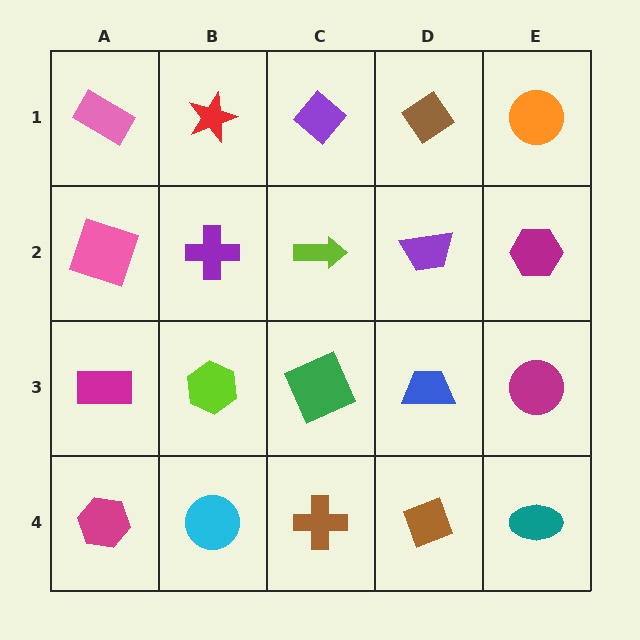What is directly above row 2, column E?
An orange circle.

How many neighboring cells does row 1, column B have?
3.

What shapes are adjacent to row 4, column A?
A magenta rectangle (row 3, column A), a cyan circle (row 4, column B).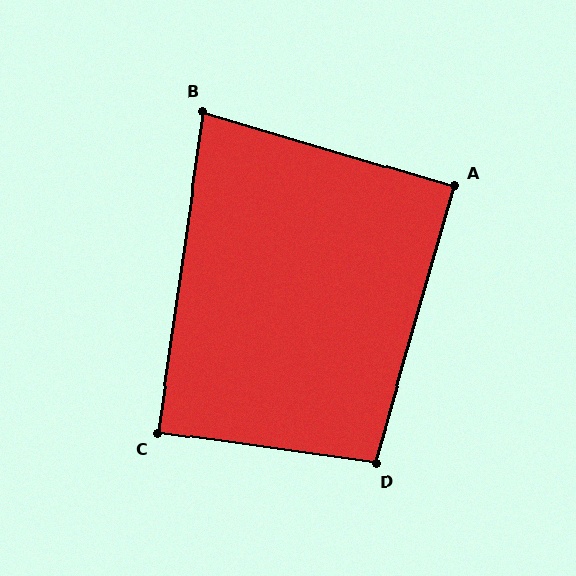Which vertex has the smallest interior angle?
B, at approximately 82 degrees.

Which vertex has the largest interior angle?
D, at approximately 98 degrees.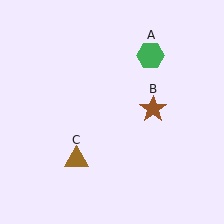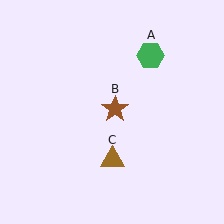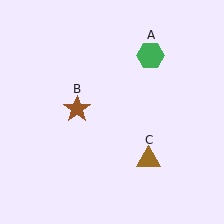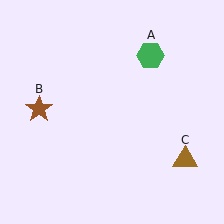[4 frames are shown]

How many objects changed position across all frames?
2 objects changed position: brown star (object B), brown triangle (object C).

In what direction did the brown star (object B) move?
The brown star (object B) moved left.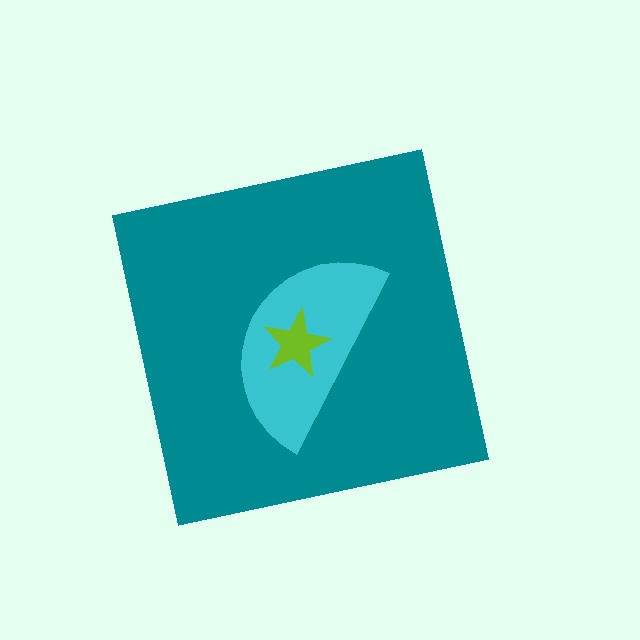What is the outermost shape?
The teal square.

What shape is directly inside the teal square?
The cyan semicircle.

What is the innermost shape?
The lime star.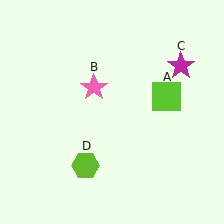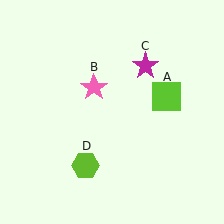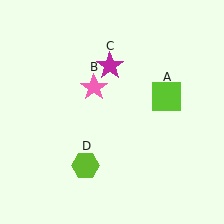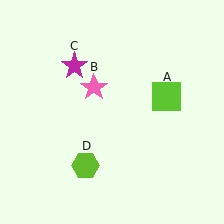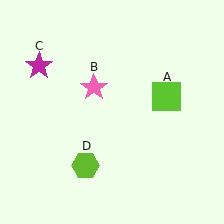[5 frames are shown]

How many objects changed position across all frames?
1 object changed position: magenta star (object C).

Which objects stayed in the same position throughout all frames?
Lime square (object A) and pink star (object B) and lime hexagon (object D) remained stationary.